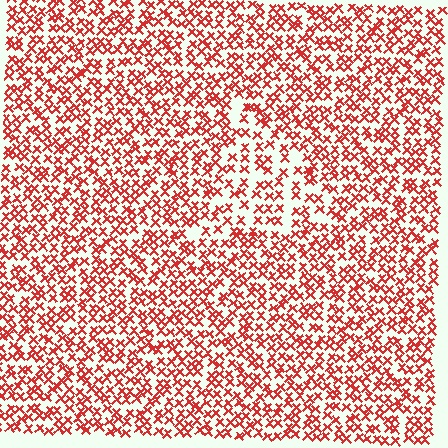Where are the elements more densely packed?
The elements are more densely packed outside the triangle boundary.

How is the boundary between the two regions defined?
The boundary is defined by a change in element density (approximately 1.6x ratio). All elements are the same color, size, and shape.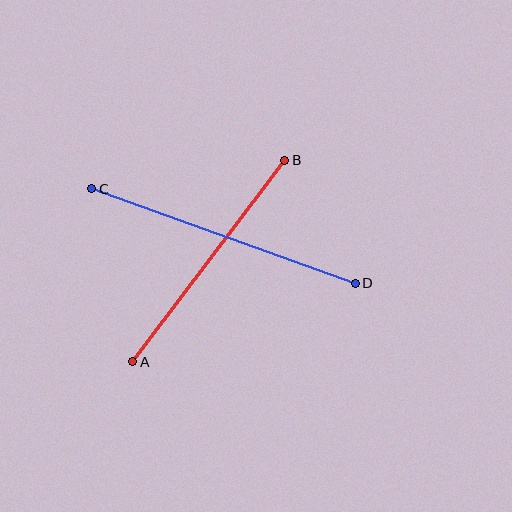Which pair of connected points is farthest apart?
Points C and D are farthest apart.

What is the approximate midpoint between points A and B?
The midpoint is at approximately (209, 261) pixels.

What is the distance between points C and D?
The distance is approximately 280 pixels.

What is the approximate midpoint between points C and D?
The midpoint is at approximately (223, 236) pixels.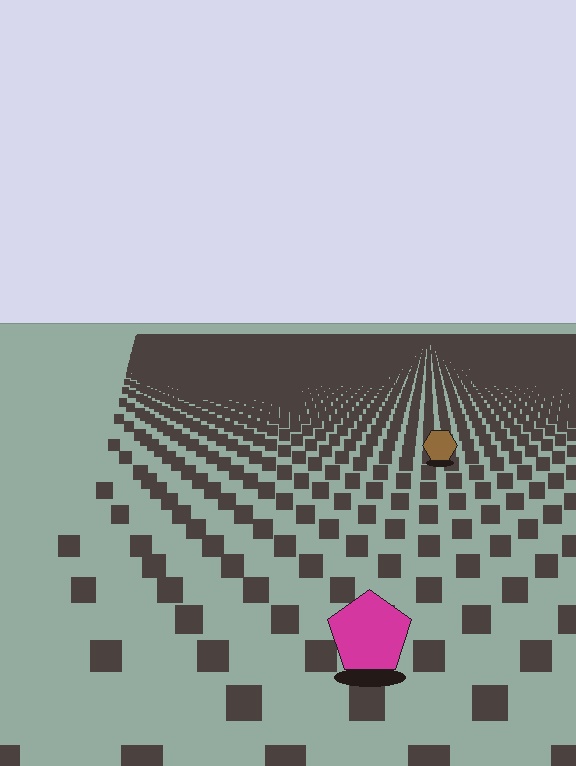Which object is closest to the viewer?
The magenta pentagon is closest. The texture marks near it are larger and more spread out.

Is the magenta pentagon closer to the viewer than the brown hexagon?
Yes. The magenta pentagon is closer — you can tell from the texture gradient: the ground texture is coarser near it.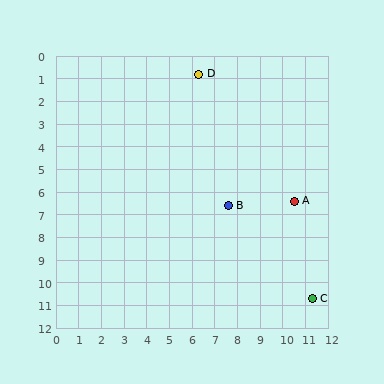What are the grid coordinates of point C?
Point C is at approximately (11.3, 10.7).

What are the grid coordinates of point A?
Point A is at approximately (10.5, 6.4).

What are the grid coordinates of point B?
Point B is at approximately (7.6, 6.6).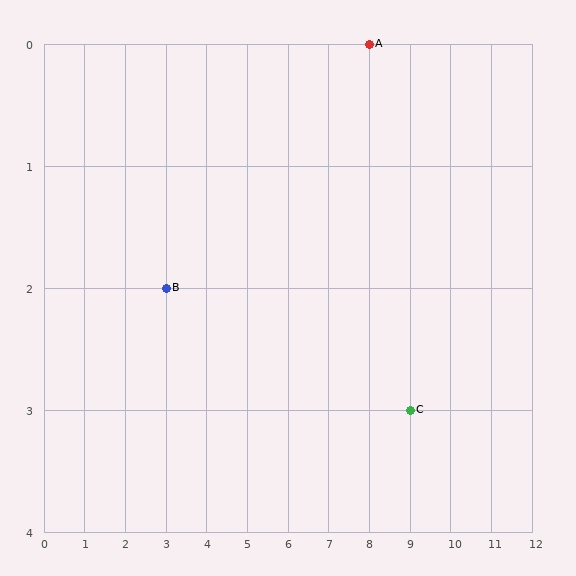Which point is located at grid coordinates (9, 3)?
Point C is at (9, 3).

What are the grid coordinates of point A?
Point A is at grid coordinates (8, 0).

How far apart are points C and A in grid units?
Points C and A are 1 column and 3 rows apart (about 3.2 grid units diagonally).